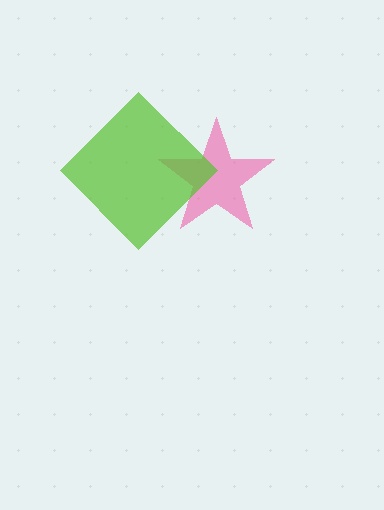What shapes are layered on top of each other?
The layered shapes are: a pink star, a lime diamond.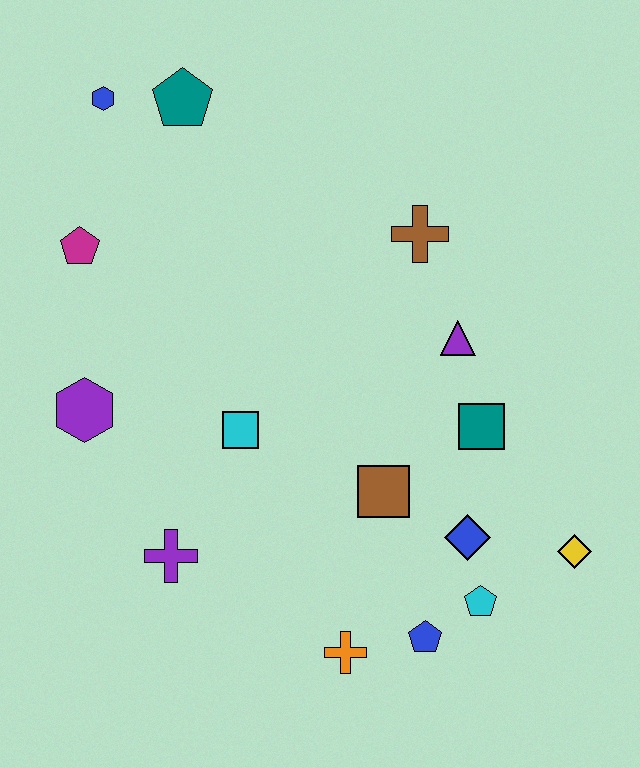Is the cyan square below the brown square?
No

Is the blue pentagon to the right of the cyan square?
Yes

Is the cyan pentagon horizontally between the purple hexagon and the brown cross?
No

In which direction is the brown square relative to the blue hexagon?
The brown square is below the blue hexagon.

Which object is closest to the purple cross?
The cyan square is closest to the purple cross.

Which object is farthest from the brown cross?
The orange cross is farthest from the brown cross.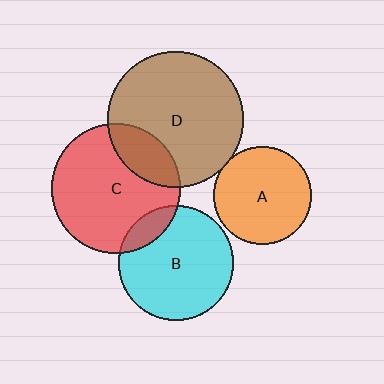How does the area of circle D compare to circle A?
Approximately 1.9 times.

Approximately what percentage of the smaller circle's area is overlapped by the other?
Approximately 15%.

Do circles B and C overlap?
Yes.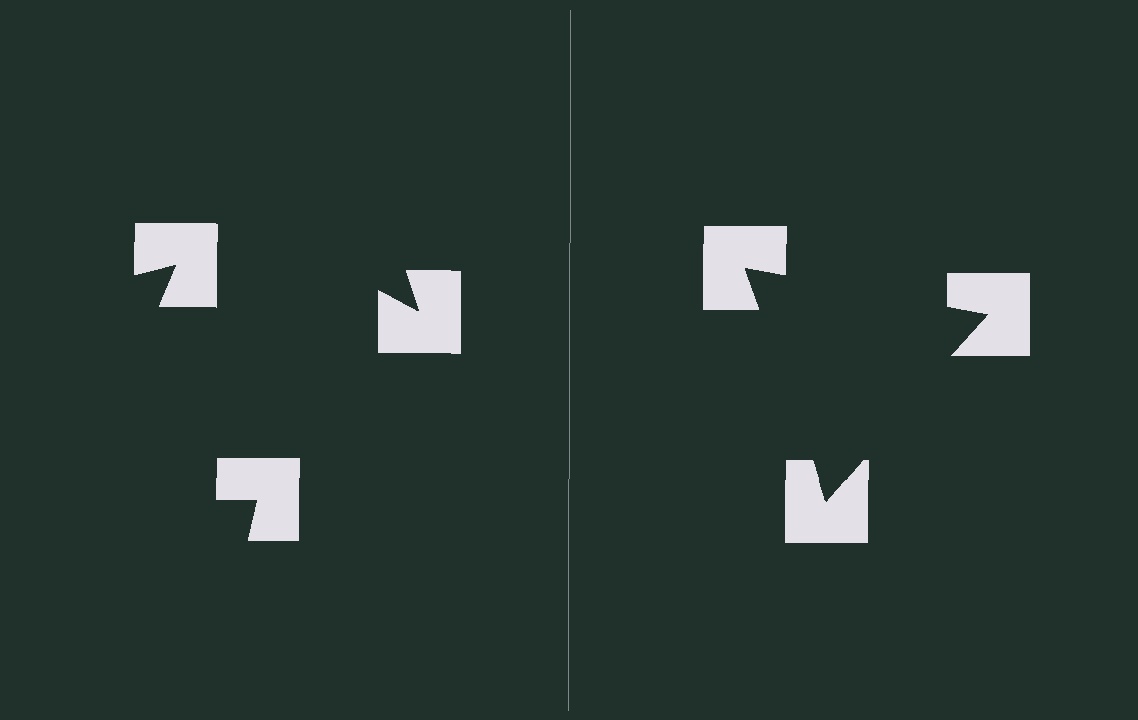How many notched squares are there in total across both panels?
6 — 3 on each side.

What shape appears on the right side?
An illusory triangle.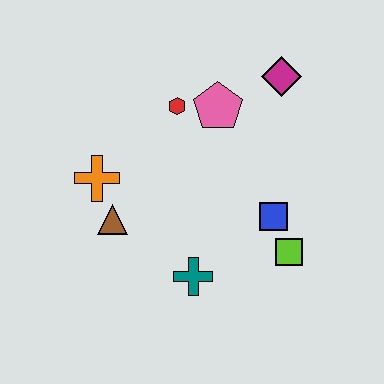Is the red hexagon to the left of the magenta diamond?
Yes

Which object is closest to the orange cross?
The brown triangle is closest to the orange cross.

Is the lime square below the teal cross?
No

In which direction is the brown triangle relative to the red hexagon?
The brown triangle is below the red hexagon.